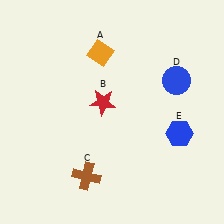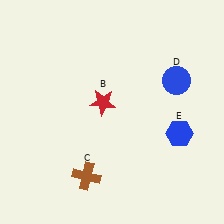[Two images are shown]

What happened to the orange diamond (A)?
The orange diamond (A) was removed in Image 2. It was in the top-left area of Image 1.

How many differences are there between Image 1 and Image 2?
There is 1 difference between the two images.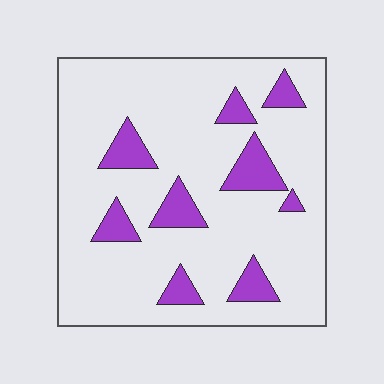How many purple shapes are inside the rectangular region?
9.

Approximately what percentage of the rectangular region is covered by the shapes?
Approximately 15%.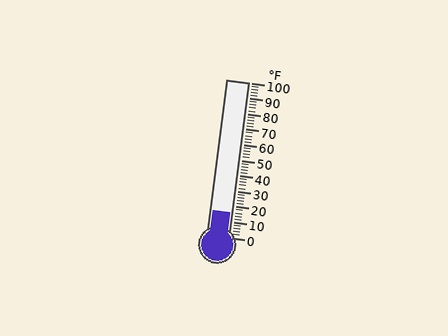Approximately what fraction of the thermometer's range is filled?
The thermometer is filled to approximately 15% of its range.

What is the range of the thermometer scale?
The thermometer scale ranges from 0°F to 100°F.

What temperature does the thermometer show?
The thermometer shows approximately 16°F.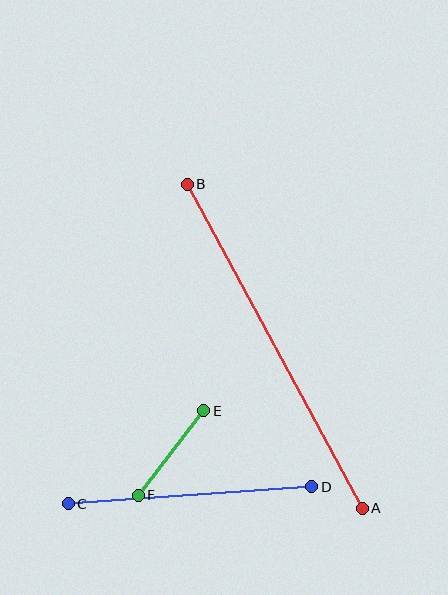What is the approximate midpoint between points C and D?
The midpoint is at approximately (190, 495) pixels.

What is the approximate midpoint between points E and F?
The midpoint is at approximately (171, 453) pixels.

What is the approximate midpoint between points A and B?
The midpoint is at approximately (275, 346) pixels.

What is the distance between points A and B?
The distance is approximately 368 pixels.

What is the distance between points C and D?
The distance is approximately 244 pixels.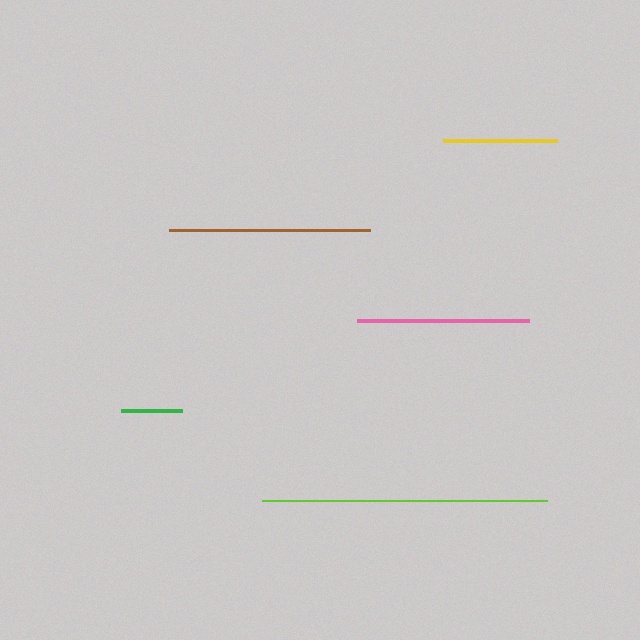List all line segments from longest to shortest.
From longest to shortest: lime, brown, pink, yellow, green.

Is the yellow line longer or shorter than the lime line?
The lime line is longer than the yellow line.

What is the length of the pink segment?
The pink segment is approximately 173 pixels long.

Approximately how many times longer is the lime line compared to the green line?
The lime line is approximately 4.6 times the length of the green line.